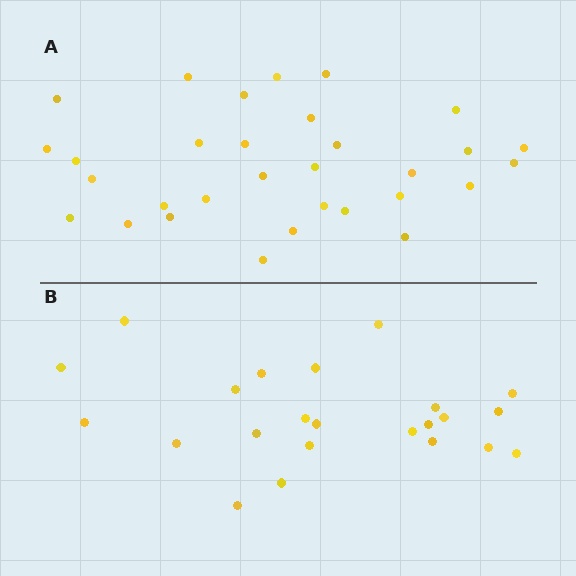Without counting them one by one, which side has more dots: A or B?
Region A (the top region) has more dots.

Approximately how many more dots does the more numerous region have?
Region A has roughly 8 or so more dots than region B.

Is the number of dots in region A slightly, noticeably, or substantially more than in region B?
Region A has noticeably more, but not dramatically so. The ratio is roughly 1.3 to 1.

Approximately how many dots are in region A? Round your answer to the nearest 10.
About 30 dots. (The exact count is 31, which rounds to 30.)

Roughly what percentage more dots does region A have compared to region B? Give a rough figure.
About 35% more.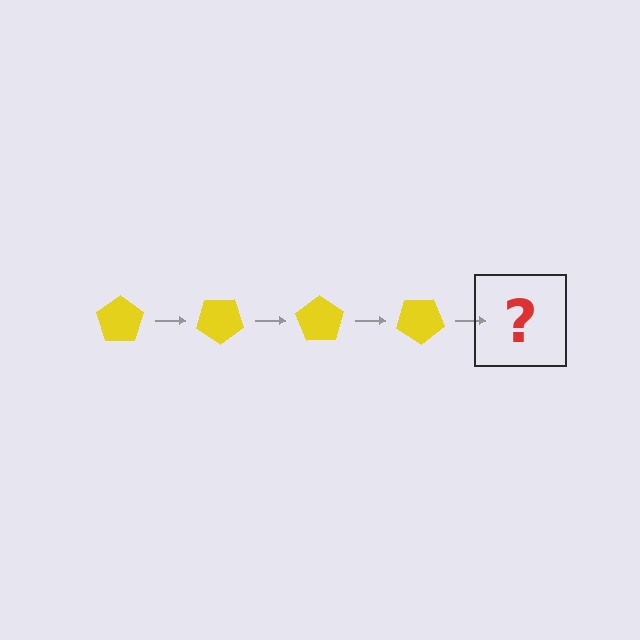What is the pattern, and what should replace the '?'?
The pattern is that the pentagon rotates 35 degrees each step. The '?' should be a yellow pentagon rotated 140 degrees.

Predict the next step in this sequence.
The next step is a yellow pentagon rotated 140 degrees.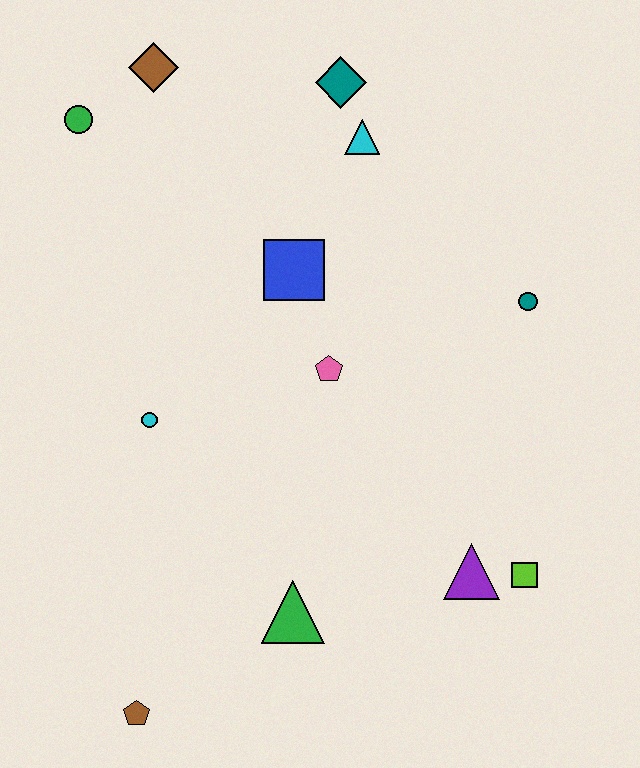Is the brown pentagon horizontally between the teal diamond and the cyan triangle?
No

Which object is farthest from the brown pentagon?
The teal diamond is farthest from the brown pentagon.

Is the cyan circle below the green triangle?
No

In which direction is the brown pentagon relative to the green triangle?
The brown pentagon is to the left of the green triangle.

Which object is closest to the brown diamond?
The green circle is closest to the brown diamond.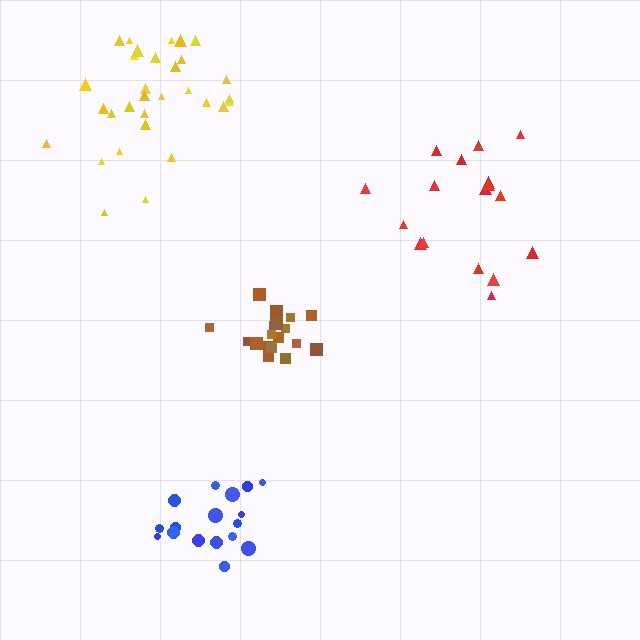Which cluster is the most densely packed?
Brown.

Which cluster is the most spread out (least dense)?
Red.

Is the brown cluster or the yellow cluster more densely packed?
Brown.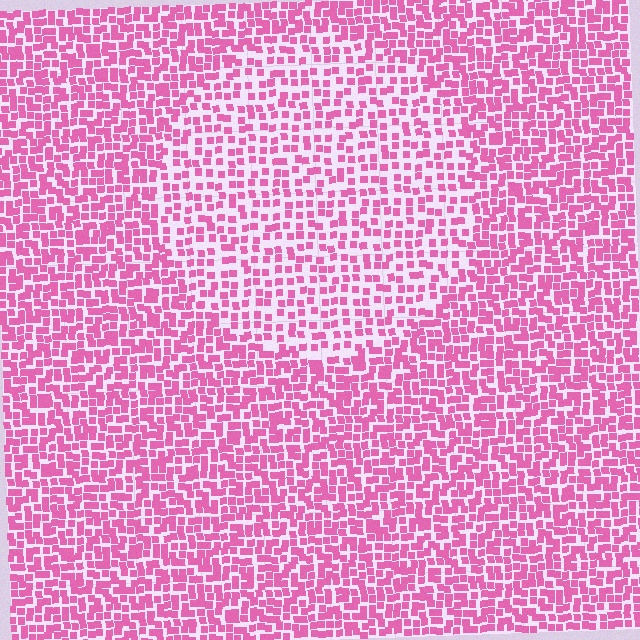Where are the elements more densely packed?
The elements are more densely packed outside the circle boundary.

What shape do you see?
I see a circle.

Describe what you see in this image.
The image contains small pink elements arranged at two different densities. A circle-shaped region is visible where the elements are less densely packed than the surrounding area.